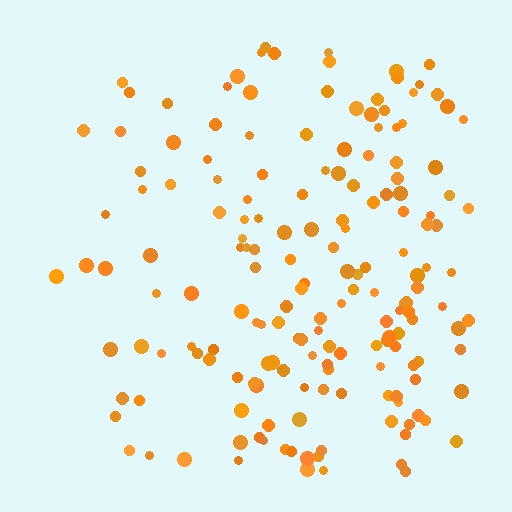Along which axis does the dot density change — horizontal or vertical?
Horizontal.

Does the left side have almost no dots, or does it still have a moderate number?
Still a moderate number, just noticeably fewer than the right.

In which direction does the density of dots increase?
From left to right, with the right side densest.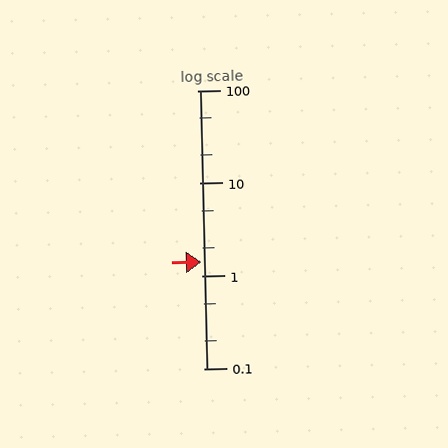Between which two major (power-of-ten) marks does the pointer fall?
The pointer is between 1 and 10.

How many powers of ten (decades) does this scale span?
The scale spans 3 decades, from 0.1 to 100.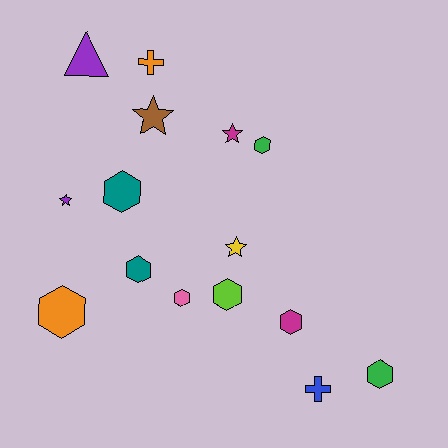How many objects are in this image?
There are 15 objects.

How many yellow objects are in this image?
There is 1 yellow object.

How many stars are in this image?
There are 4 stars.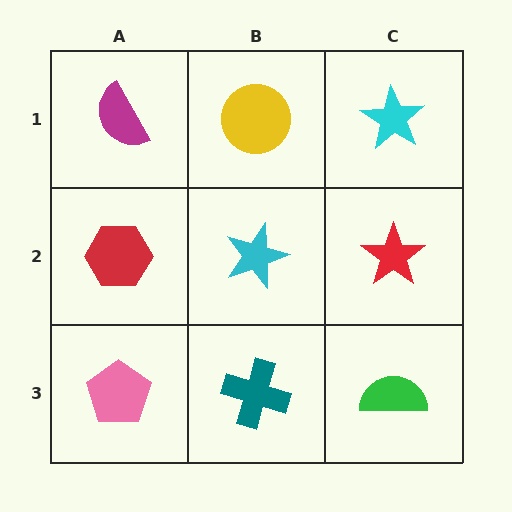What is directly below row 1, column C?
A red star.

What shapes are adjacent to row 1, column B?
A cyan star (row 2, column B), a magenta semicircle (row 1, column A), a cyan star (row 1, column C).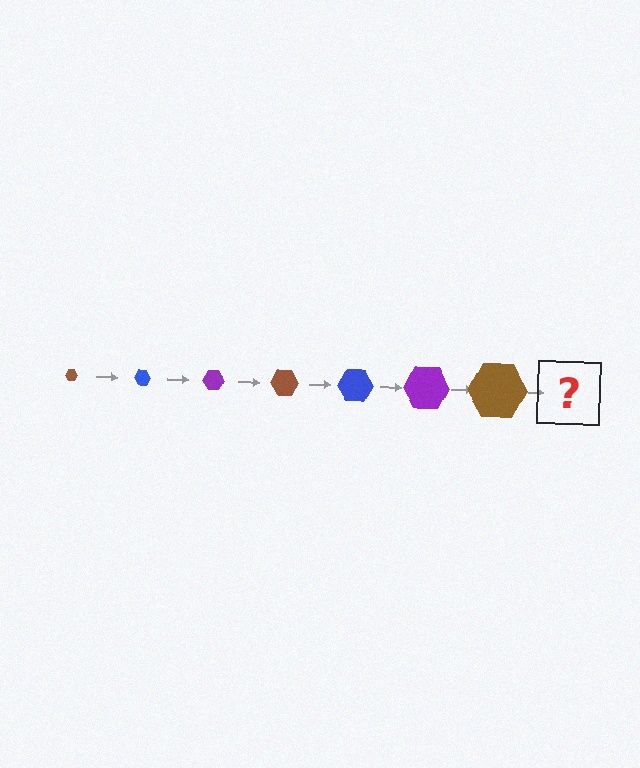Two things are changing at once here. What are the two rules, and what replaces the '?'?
The two rules are that the hexagon grows larger each step and the color cycles through brown, blue, and purple. The '?' should be a blue hexagon, larger than the previous one.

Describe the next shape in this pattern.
It should be a blue hexagon, larger than the previous one.